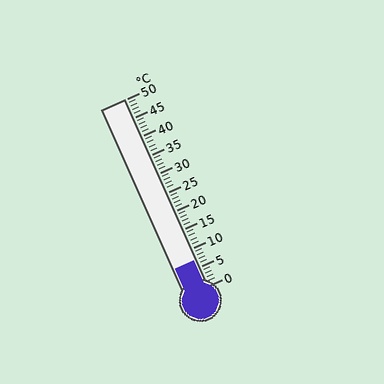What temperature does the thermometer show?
The thermometer shows approximately 7°C.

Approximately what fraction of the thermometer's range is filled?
The thermometer is filled to approximately 15% of its range.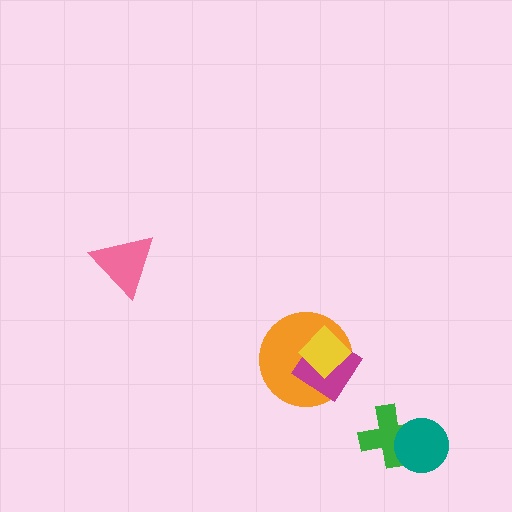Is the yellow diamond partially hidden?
No, no other shape covers it.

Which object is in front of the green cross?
The teal circle is in front of the green cross.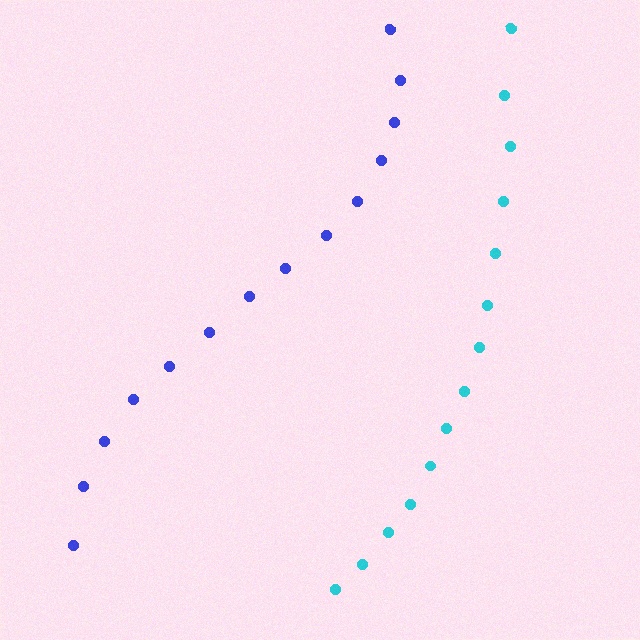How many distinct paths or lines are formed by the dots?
There are 2 distinct paths.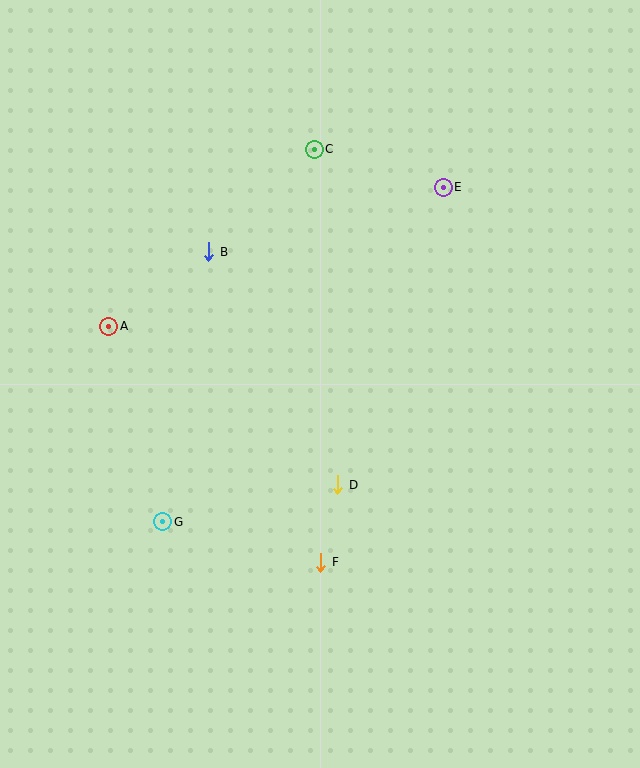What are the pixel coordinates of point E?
Point E is at (443, 187).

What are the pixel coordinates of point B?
Point B is at (209, 252).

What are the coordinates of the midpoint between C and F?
The midpoint between C and F is at (318, 356).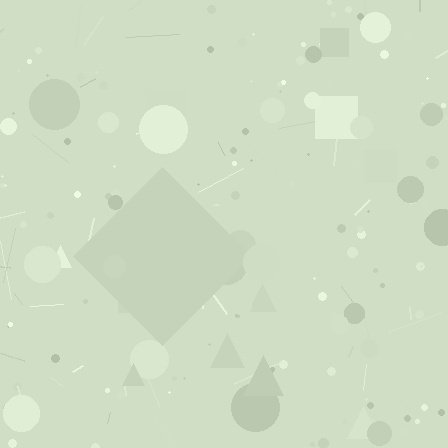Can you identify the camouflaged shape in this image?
The camouflaged shape is a diamond.